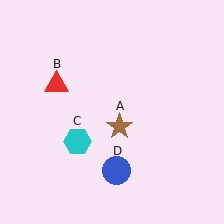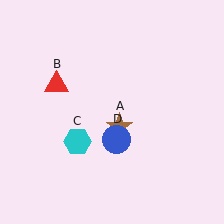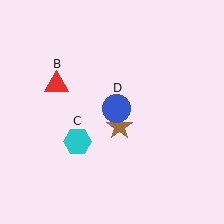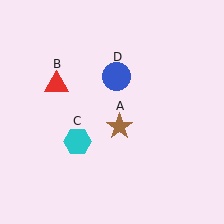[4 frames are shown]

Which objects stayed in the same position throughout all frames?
Brown star (object A) and red triangle (object B) and cyan hexagon (object C) remained stationary.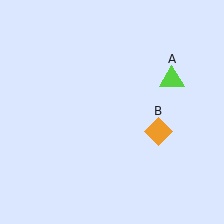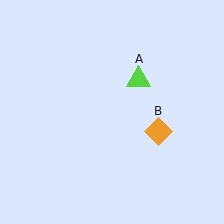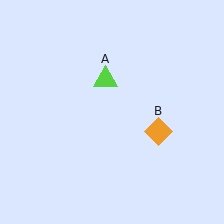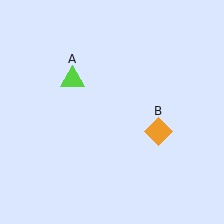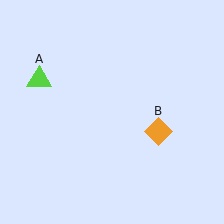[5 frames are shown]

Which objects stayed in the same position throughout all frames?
Orange diamond (object B) remained stationary.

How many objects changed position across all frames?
1 object changed position: lime triangle (object A).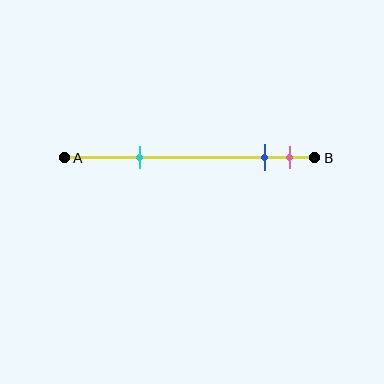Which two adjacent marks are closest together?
The blue and pink marks are the closest adjacent pair.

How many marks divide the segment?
There are 3 marks dividing the segment.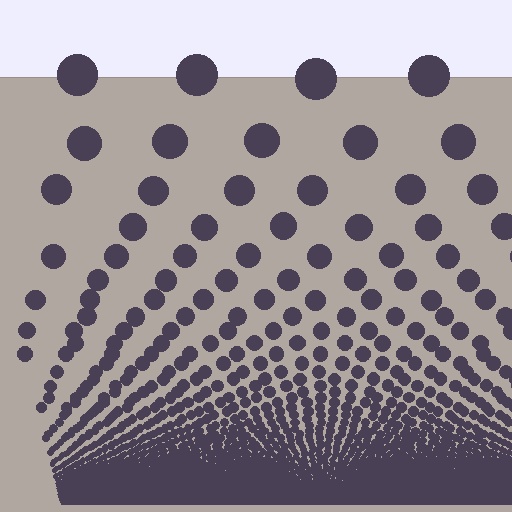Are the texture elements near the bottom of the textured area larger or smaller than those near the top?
Smaller. The gradient is inverted — elements near the bottom are smaller and denser.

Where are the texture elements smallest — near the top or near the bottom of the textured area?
Near the bottom.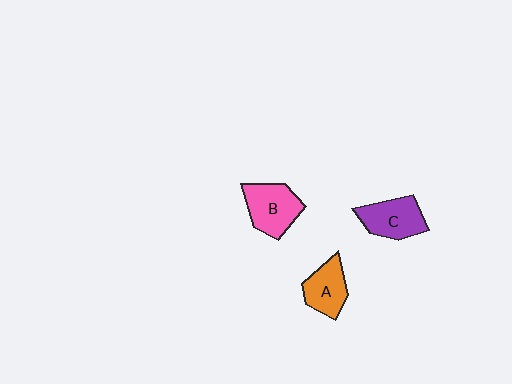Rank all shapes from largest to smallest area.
From largest to smallest: B (pink), C (purple), A (orange).